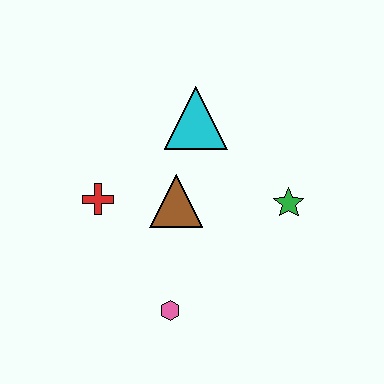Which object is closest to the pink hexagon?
The brown triangle is closest to the pink hexagon.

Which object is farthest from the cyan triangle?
The pink hexagon is farthest from the cyan triangle.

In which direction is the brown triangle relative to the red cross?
The brown triangle is to the right of the red cross.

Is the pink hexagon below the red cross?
Yes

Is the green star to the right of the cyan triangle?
Yes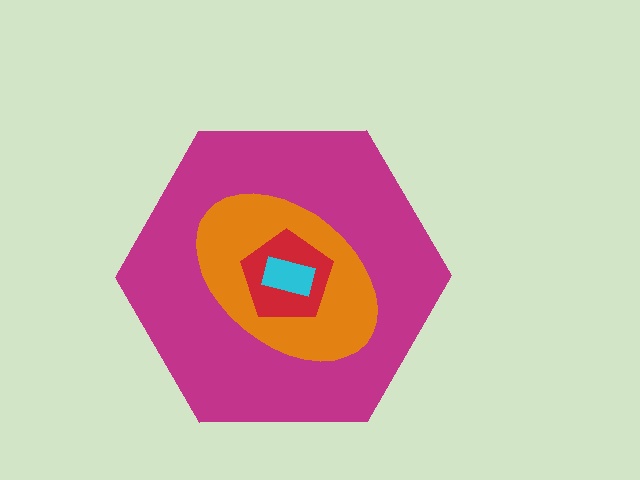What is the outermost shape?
The magenta hexagon.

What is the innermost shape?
The cyan rectangle.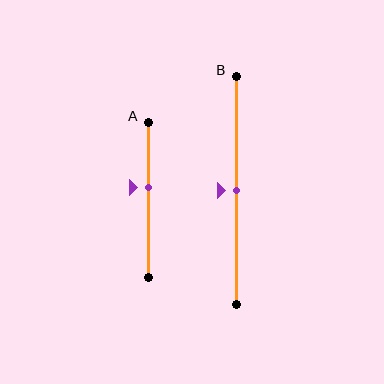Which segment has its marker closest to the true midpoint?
Segment B has its marker closest to the true midpoint.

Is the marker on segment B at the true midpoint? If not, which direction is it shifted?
Yes, the marker on segment B is at the true midpoint.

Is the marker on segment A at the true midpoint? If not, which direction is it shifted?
No, the marker on segment A is shifted upward by about 8% of the segment length.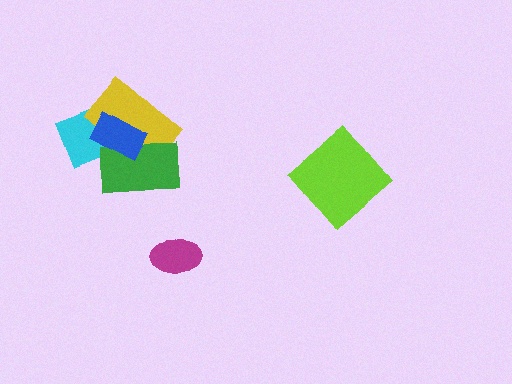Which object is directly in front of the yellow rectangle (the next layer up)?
The green rectangle is directly in front of the yellow rectangle.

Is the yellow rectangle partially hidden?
Yes, it is partially covered by another shape.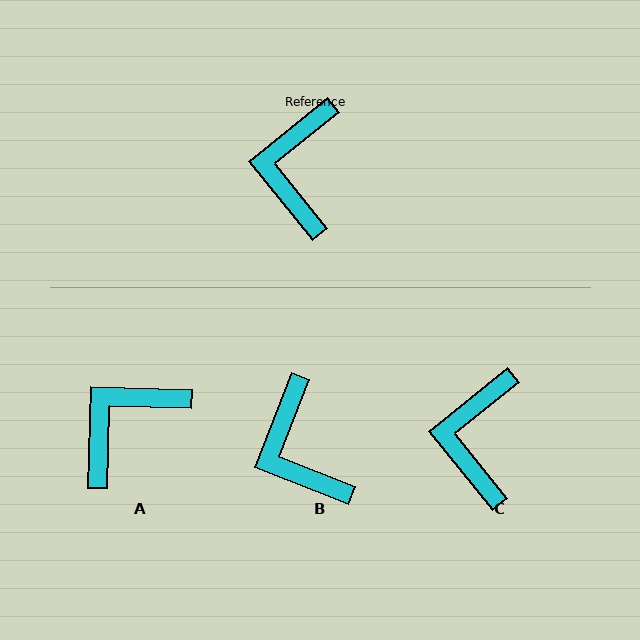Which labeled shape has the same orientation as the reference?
C.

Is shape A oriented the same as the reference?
No, it is off by about 40 degrees.